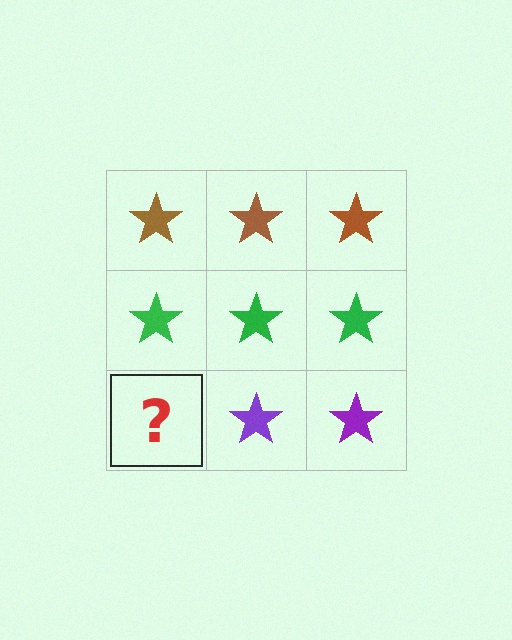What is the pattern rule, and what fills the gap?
The rule is that each row has a consistent color. The gap should be filled with a purple star.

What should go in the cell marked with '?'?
The missing cell should contain a purple star.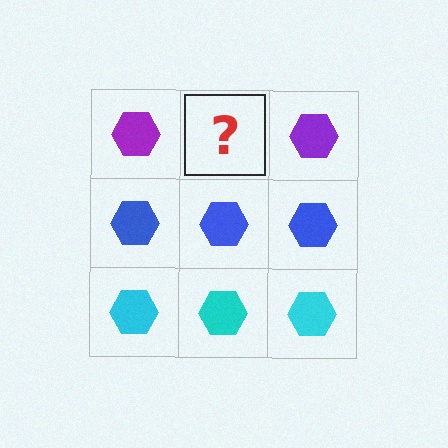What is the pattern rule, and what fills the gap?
The rule is that each row has a consistent color. The gap should be filled with a purple hexagon.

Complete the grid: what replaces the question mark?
The question mark should be replaced with a purple hexagon.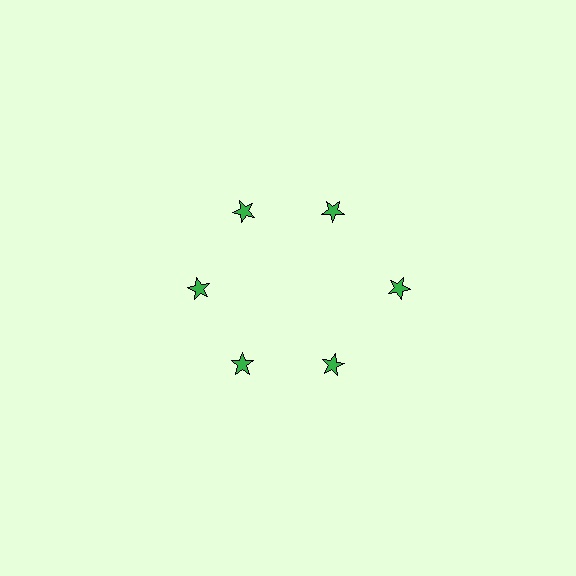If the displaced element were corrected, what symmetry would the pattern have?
It would have 6-fold rotational symmetry — the pattern would map onto itself every 60 degrees.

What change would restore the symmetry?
The symmetry would be restored by moving it inward, back onto the ring so that all 6 stars sit at equal angles and equal distance from the center.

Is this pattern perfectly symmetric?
No. The 6 green stars are arranged in a ring, but one element near the 3 o'clock position is pushed outward from the center, breaking the 6-fold rotational symmetry.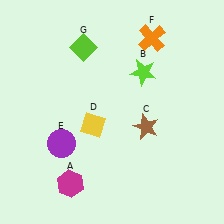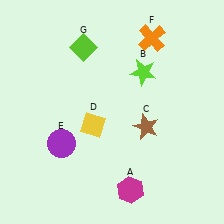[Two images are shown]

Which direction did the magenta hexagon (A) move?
The magenta hexagon (A) moved right.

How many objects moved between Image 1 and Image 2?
1 object moved between the two images.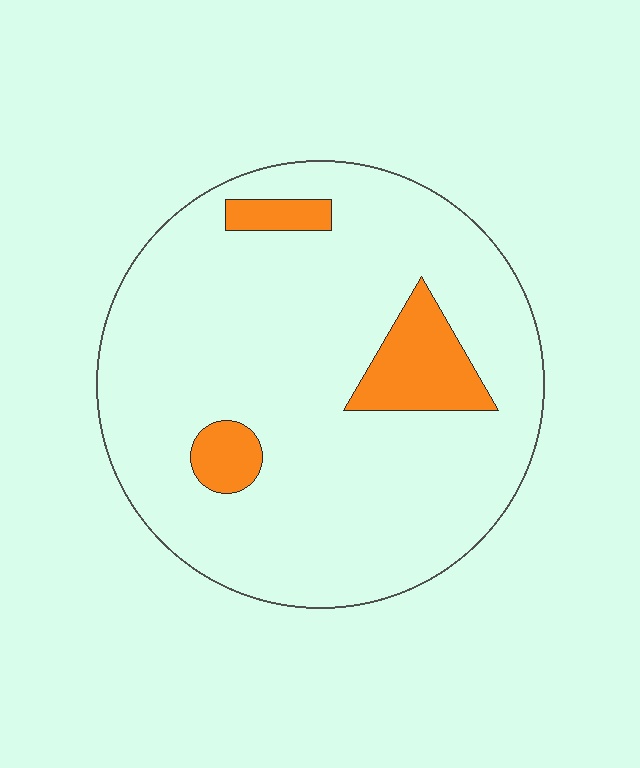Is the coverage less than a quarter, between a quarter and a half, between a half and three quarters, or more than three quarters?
Less than a quarter.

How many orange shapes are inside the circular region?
3.